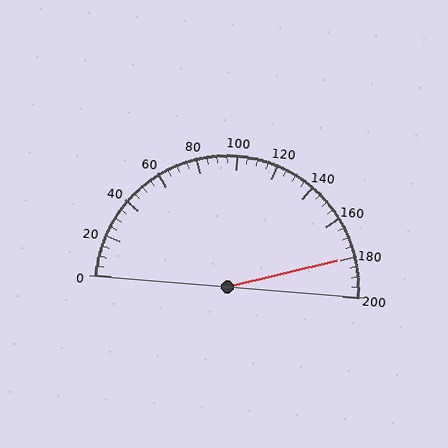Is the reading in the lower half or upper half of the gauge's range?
The reading is in the upper half of the range (0 to 200).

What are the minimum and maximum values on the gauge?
The gauge ranges from 0 to 200.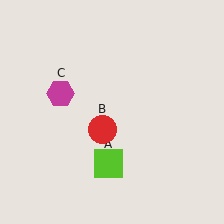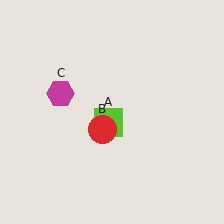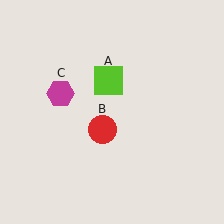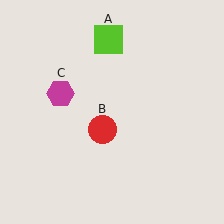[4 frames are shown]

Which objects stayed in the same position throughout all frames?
Red circle (object B) and magenta hexagon (object C) remained stationary.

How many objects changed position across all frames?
1 object changed position: lime square (object A).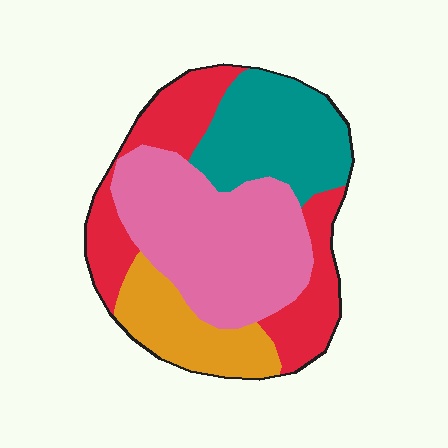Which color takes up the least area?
Orange, at roughly 15%.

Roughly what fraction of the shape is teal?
Teal takes up about one fifth (1/5) of the shape.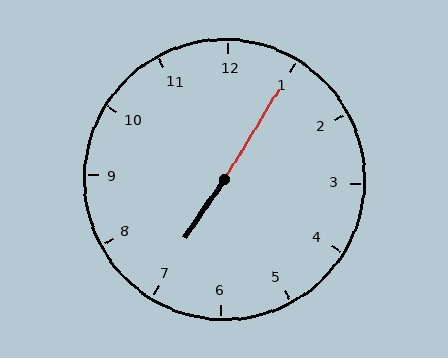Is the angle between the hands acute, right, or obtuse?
It is obtuse.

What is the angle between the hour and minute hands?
Approximately 178 degrees.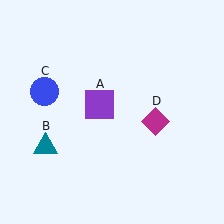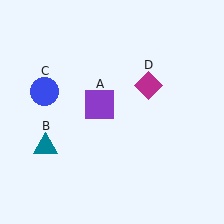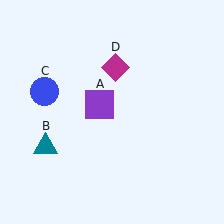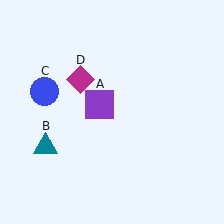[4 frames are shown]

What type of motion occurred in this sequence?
The magenta diamond (object D) rotated counterclockwise around the center of the scene.